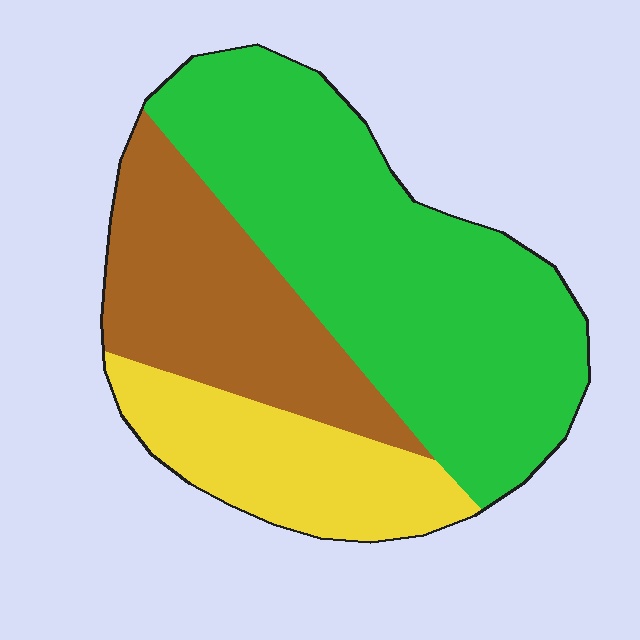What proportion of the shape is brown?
Brown covers around 25% of the shape.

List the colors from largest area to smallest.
From largest to smallest: green, brown, yellow.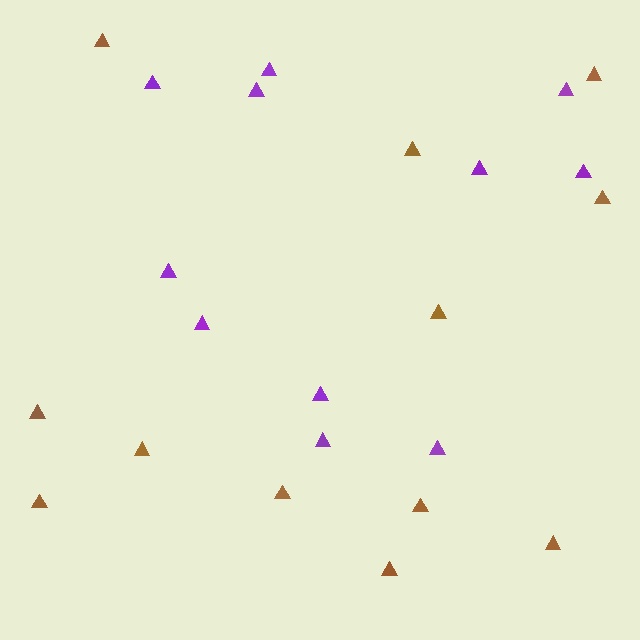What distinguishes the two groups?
There are 2 groups: one group of purple triangles (11) and one group of brown triangles (12).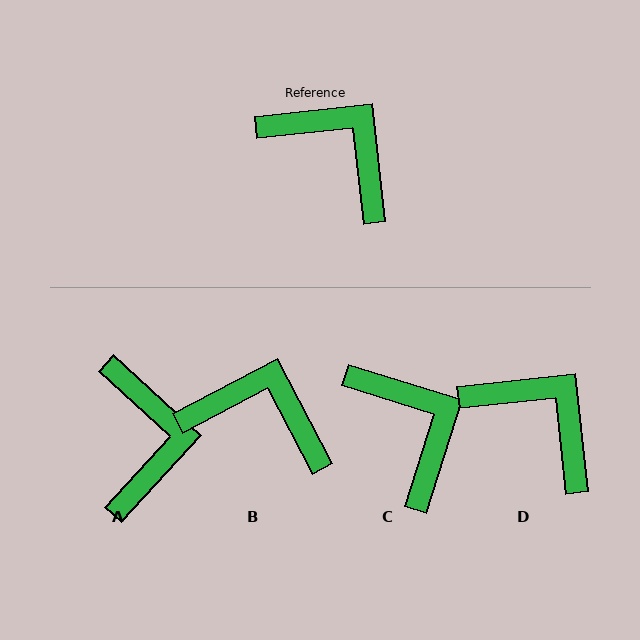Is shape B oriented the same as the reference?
No, it is off by about 22 degrees.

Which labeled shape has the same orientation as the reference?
D.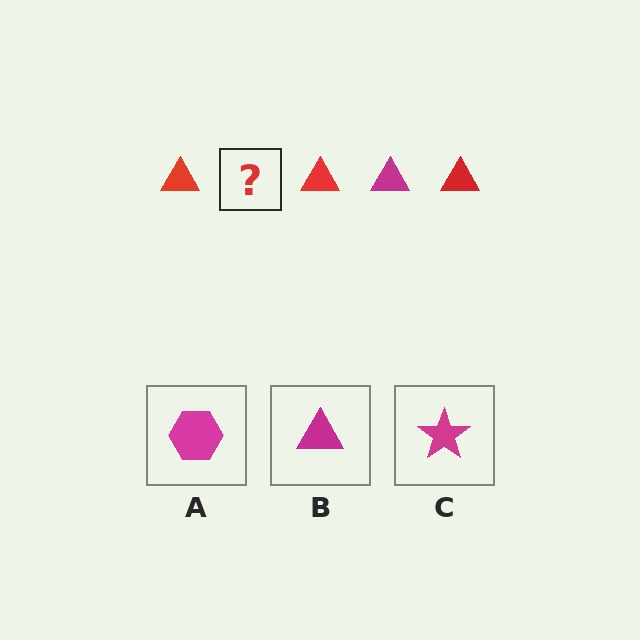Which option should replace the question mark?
Option B.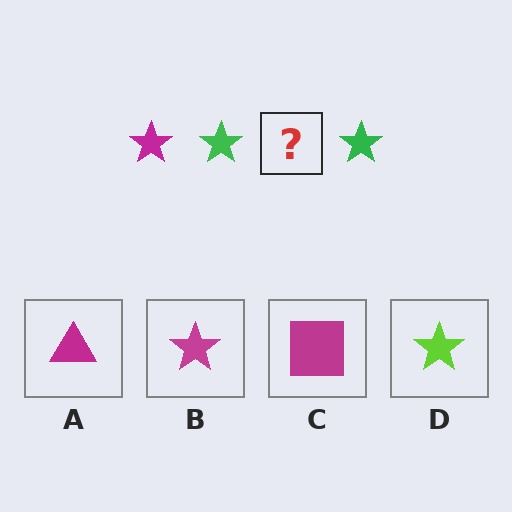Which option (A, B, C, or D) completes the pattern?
B.